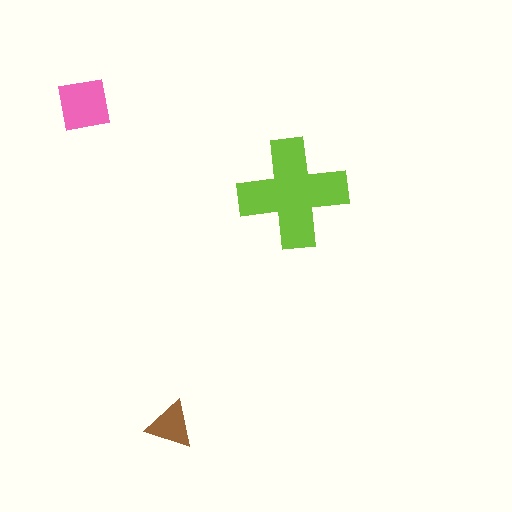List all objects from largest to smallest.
The lime cross, the pink square, the brown triangle.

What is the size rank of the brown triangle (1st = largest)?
3rd.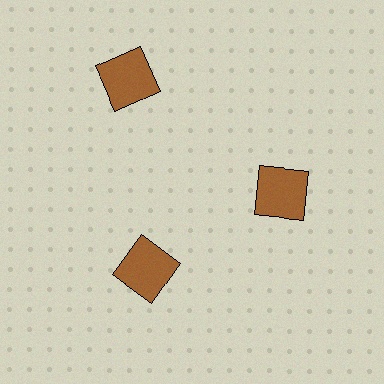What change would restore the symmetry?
The symmetry would be restored by moving it inward, back onto the ring so that all 3 squares sit at equal angles and equal distance from the center.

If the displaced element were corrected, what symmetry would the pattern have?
It would have 3-fold rotational symmetry — the pattern would map onto itself every 120 degrees.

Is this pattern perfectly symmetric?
No. The 3 brown squares are arranged in a ring, but one element near the 11 o'clock position is pushed outward from the center, breaking the 3-fold rotational symmetry.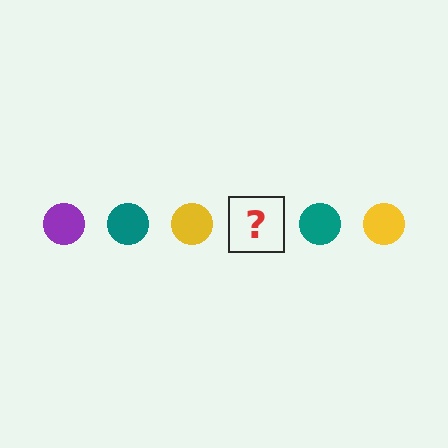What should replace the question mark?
The question mark should be replaced with a purple circle.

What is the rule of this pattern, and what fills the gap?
The rule is that the pattern cycles through purple, teal, yellow circles. The gap should be filled with a purple circle.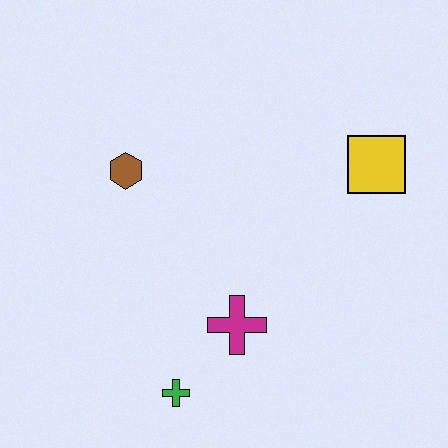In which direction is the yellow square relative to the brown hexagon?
The yellow square is to the right of the brown hexagon.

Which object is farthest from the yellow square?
The green cross is farthest from the yellow square.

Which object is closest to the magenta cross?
The green cross is closest to the magenta cross.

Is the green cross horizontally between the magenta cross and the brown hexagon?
Yes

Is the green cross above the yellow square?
No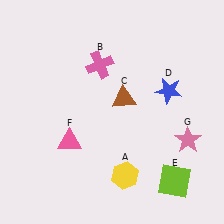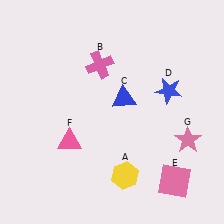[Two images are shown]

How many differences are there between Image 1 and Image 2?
There are 2 differences between the two images.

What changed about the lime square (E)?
In Image 1, E is lime. In Image 2, it changed to pink.